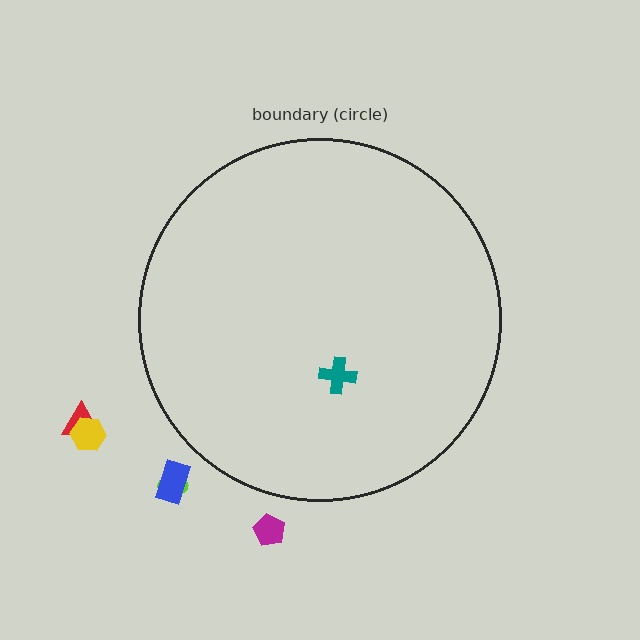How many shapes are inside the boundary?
1 inside, 5 outside.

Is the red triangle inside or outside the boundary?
Outside.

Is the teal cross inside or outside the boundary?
Inside.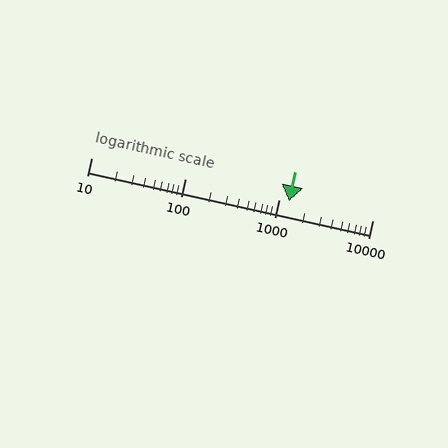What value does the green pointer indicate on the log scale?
The pointer indicates approximately 1300.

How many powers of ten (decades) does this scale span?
The scale spans 3 decades, from 10 to 10000.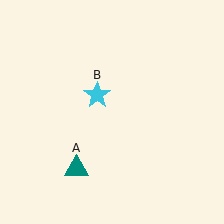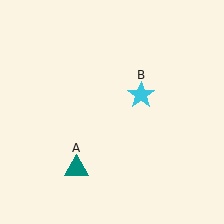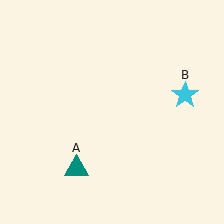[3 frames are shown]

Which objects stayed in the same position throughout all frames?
Teal triangle (object A) remained stationary.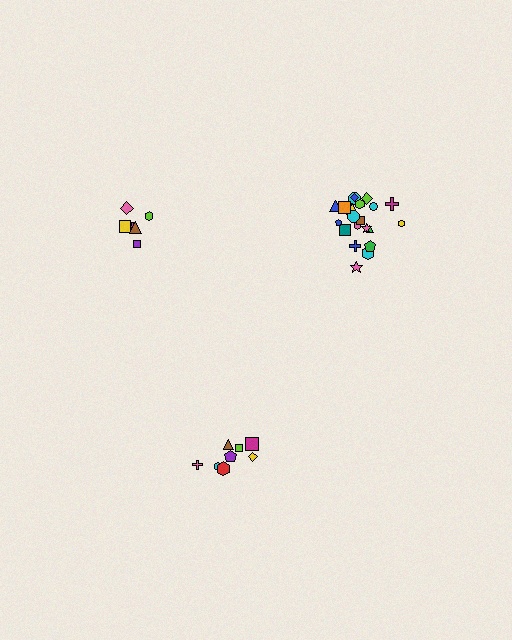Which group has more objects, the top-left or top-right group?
The top-right group.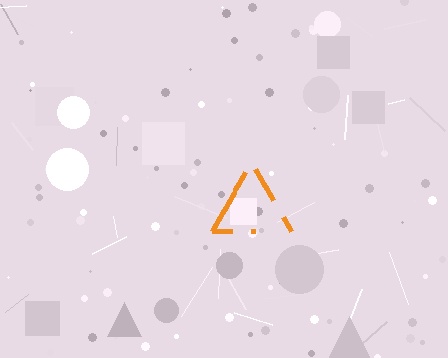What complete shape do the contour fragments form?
The contour fragments form a triangle.